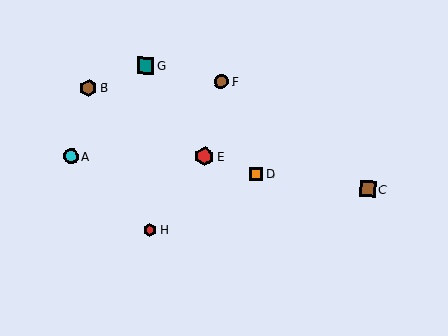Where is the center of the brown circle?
The center of the brown circle is at (221, 82).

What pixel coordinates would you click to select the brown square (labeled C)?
Click at (368, 189) to select the brown square C.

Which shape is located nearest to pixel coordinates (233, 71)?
The brown circle (labeled F) at (221, 82) is nearest to that location.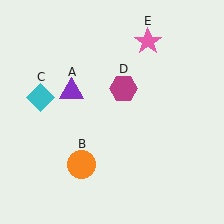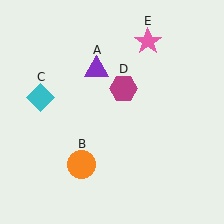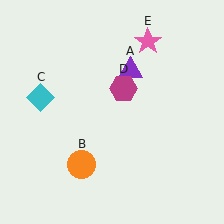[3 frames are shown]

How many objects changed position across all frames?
1 object changed position: purple triangle (object A).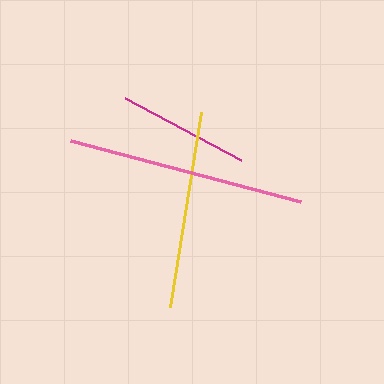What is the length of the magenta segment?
The magenta segment is approximately 132 pixels long.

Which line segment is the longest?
The pink line is the longest at approximately 238 pixels.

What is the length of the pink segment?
The pink segment is approximately 238 pixels long.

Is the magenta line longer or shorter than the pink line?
The pink line is longer than the magenta line.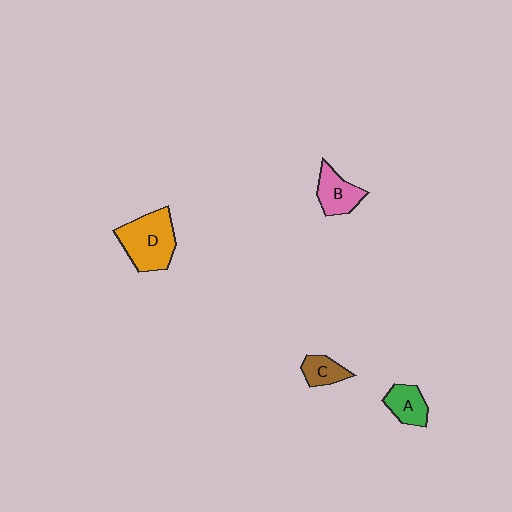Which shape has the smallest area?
Shape C (brown).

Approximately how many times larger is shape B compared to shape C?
Approximately 1.4 times.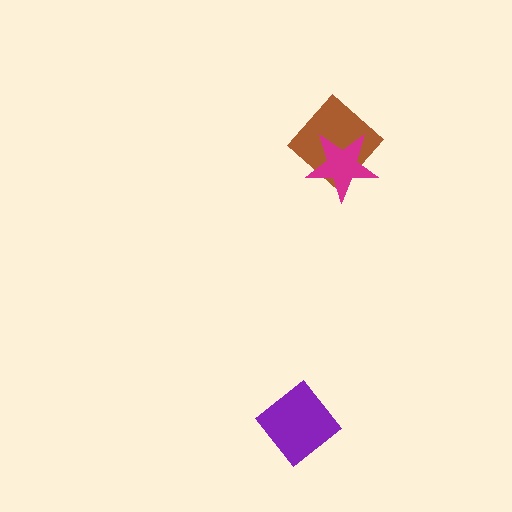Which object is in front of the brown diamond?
The magenta star is in front of the brown diamond.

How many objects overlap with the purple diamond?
0 objects overlap with the purple diamond.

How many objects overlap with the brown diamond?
1 object overlaps with the brown diamond.